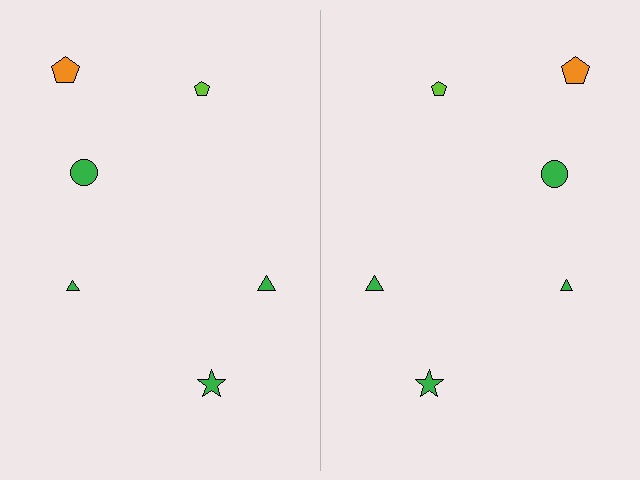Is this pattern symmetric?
Yes, this pattern has bilateral (reflection) symmetry.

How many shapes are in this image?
There are 12 shapes in this image.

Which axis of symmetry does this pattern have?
The pattern has a vertical axis of symmetry running through the center of the image.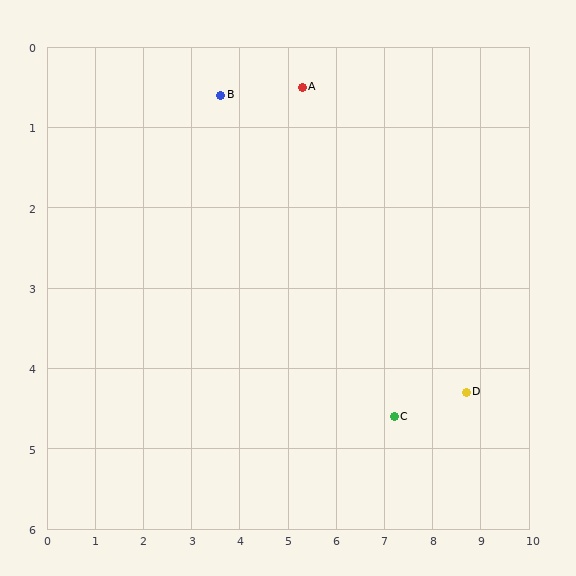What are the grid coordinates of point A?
Point A is at approximately (5.3, 0.5).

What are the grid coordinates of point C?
Point C is at approximately (7.2, 4.6).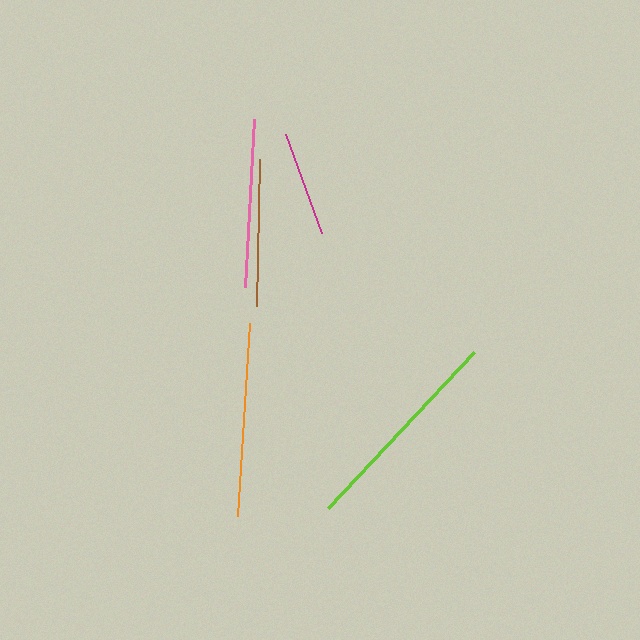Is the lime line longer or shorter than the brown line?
The lime line is longer than the brown line.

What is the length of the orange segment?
The orange segment is approximately 194 pixels long.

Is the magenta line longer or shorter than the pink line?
The pink line is longer than the magenta line.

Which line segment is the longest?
The lime line is the longest at approximately 214 pixels.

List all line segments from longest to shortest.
From longest to shortest: lime, orange, pink, brown, magenta.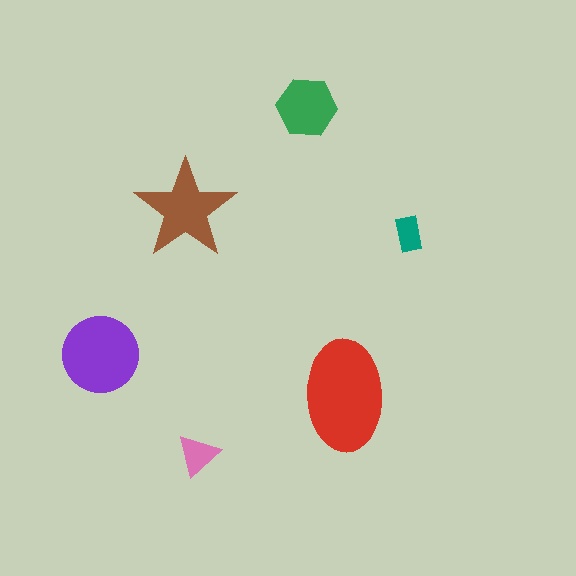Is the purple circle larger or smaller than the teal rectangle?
Larger.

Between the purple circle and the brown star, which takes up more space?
The purple circle.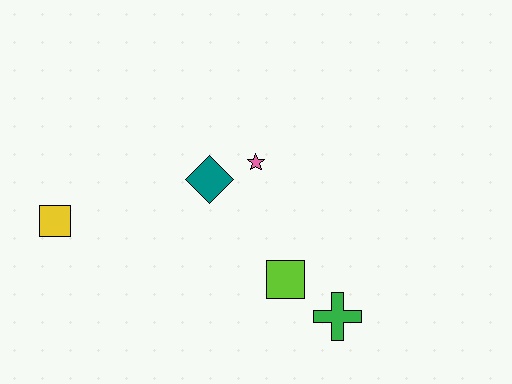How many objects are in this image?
There are 5 objects.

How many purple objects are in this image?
There are no purple objects.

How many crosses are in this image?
There is 1 cross.